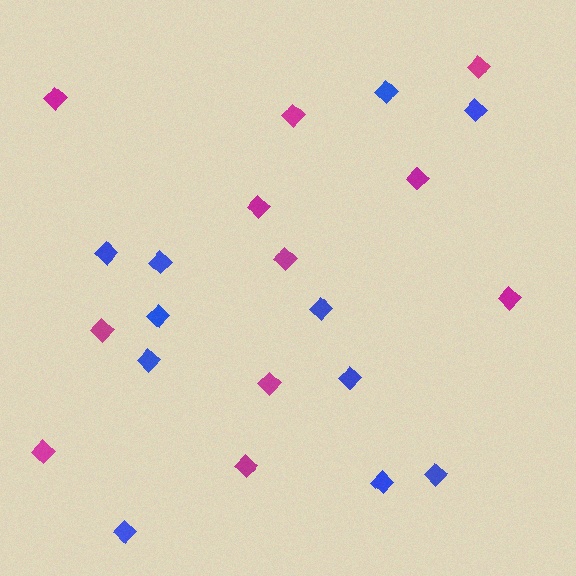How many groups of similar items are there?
There are 2 groups: one group of blue diamonds (11) and one group of magenta diamonds (11).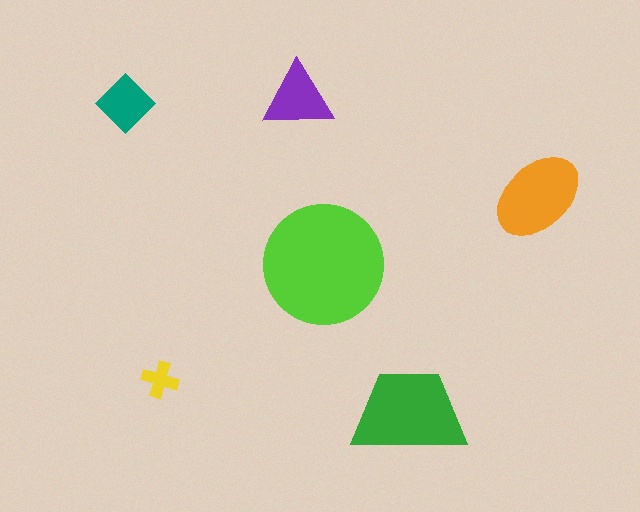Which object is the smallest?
The yellow cross.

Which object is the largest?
The lime circle.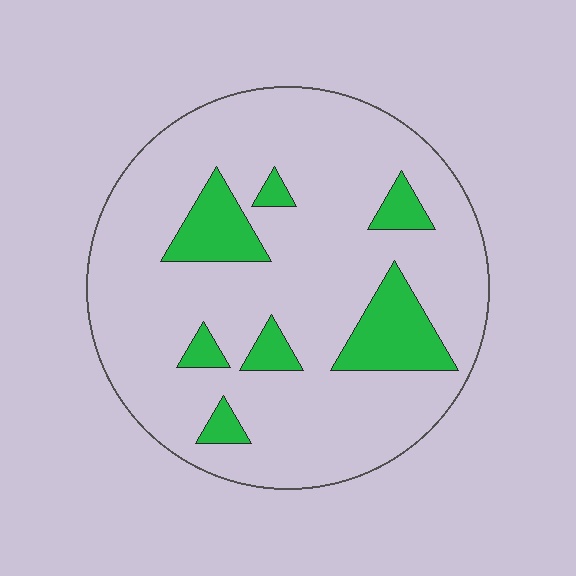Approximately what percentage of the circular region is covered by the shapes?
Approximately 15%.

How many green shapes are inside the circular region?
7.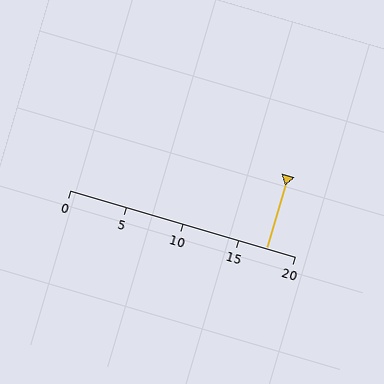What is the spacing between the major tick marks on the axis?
The major ticks are spaced 5 apart.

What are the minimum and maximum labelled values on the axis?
The axis runs from 0 to 20.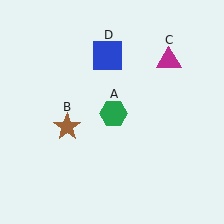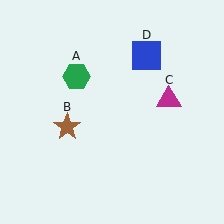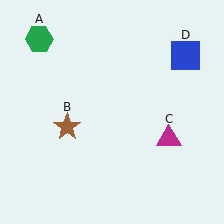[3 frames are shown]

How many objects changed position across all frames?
3 objects changed position: green hexagon (object A), magenta triangle (object C), blue square (object D).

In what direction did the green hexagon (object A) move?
The green hexagon (object A) moved up and to the left.